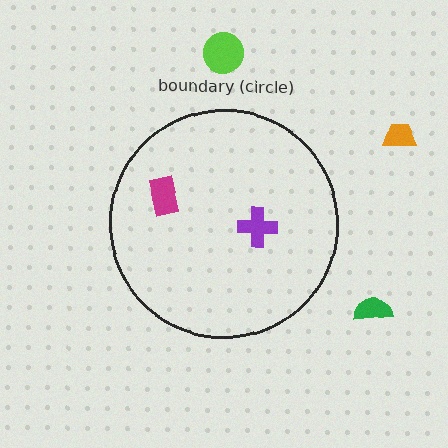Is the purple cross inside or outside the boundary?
Inside.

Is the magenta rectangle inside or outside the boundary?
Inside.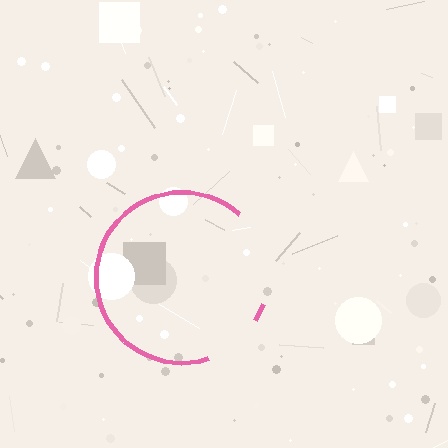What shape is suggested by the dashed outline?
The dashed outline suggests a circle.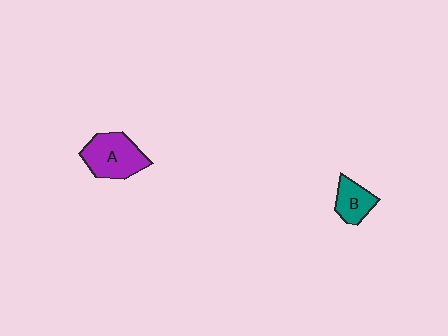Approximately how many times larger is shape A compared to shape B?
Approximately 1.7 times.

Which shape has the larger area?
Shape A (purple).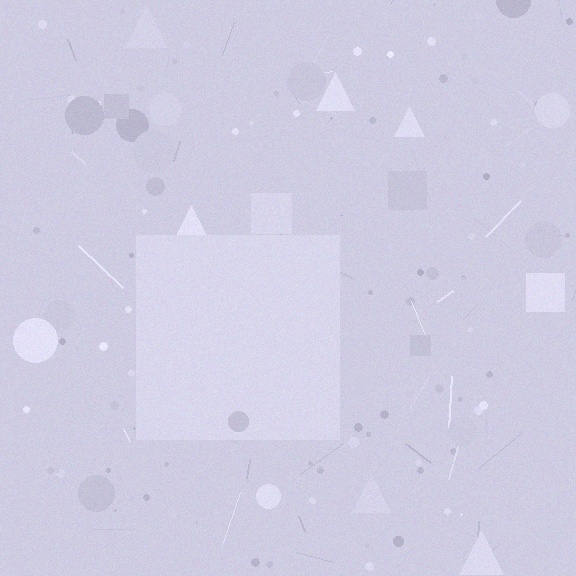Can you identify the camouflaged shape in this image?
The camouflaged shape is a square.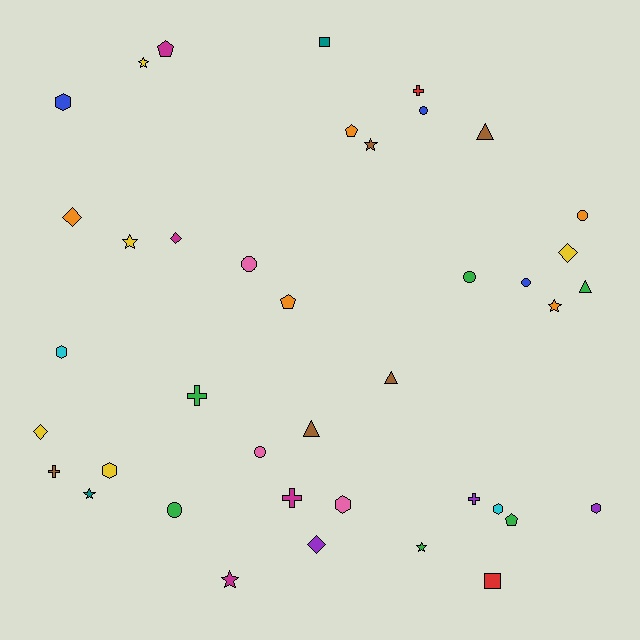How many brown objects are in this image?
There are 5 brown objects.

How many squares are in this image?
There are 2 squares.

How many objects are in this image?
There are 40 objects.